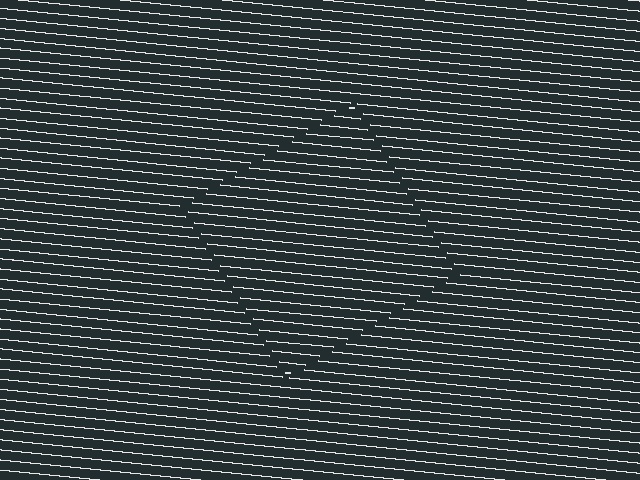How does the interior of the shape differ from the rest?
The interior of the shape contains the same grating, shifted by half a period — the contour is defined by the phase discontinuity where line-ends from the inner and outer gratings abut.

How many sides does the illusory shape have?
4 sides — the line-ends trace a square.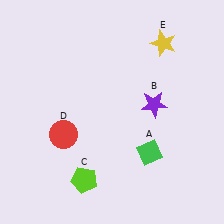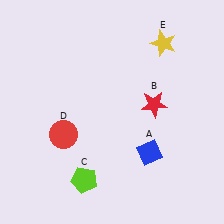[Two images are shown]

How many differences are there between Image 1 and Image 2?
There are 2 differences between the two images.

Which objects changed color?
A changed from green to blue. B changed from purple to red.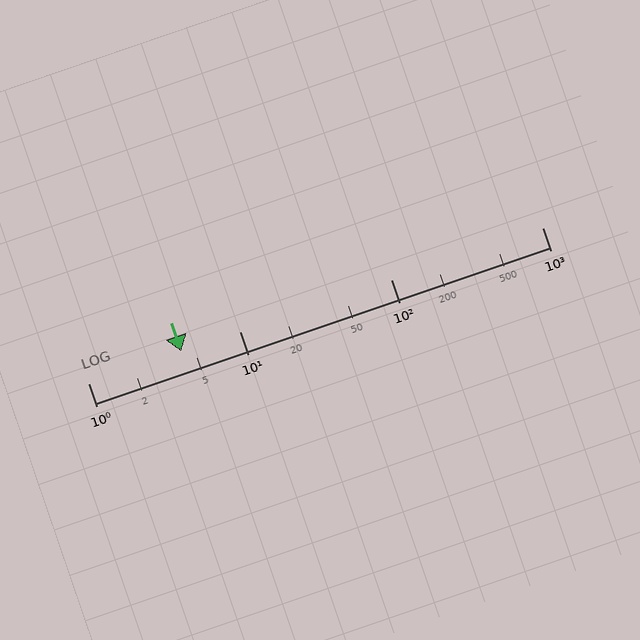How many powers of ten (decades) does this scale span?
The scale spans 3 decades, from 1 to 1000.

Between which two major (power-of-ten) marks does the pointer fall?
The pointer is between 1 and 10.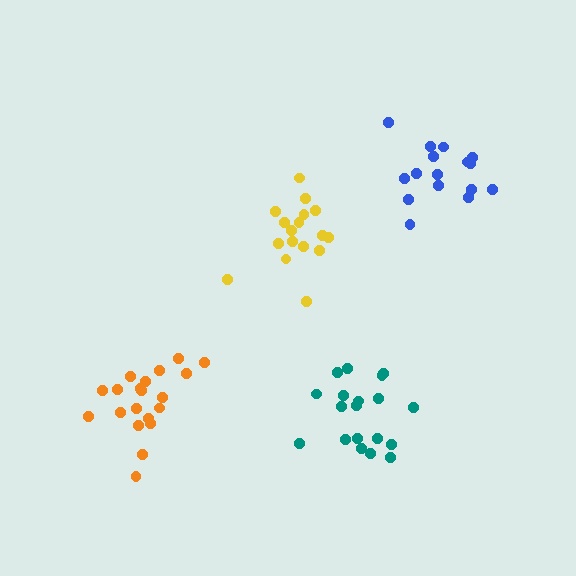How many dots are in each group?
Group 1: 19 dots, Group 2: 17 dots, Group 3: 16 dots, Group 4: 20 dots (72 total).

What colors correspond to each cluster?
The clusters are colored: teal, yellow, blue, orange.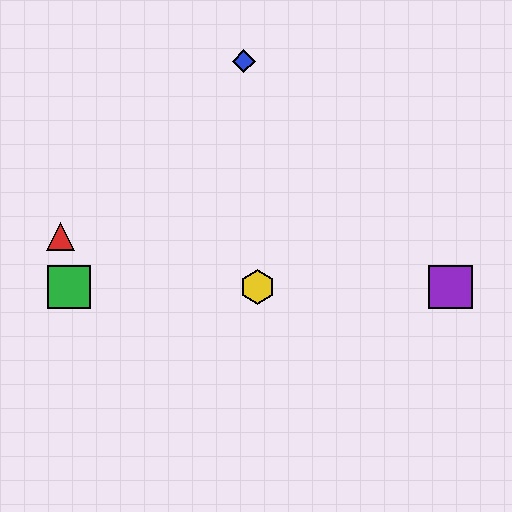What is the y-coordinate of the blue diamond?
The blue diamond is at y≈61.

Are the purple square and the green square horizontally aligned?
Yes, both are at y≈287.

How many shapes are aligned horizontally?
3 shapes (the green square, the yellow hexagon, the purple square) are aligned horizontally.